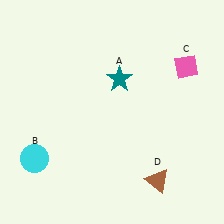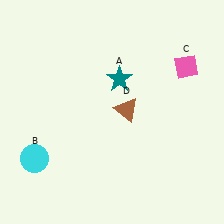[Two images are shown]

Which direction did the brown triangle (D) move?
The brown triangle (D) moved up.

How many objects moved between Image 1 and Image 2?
1 object moved between the two images.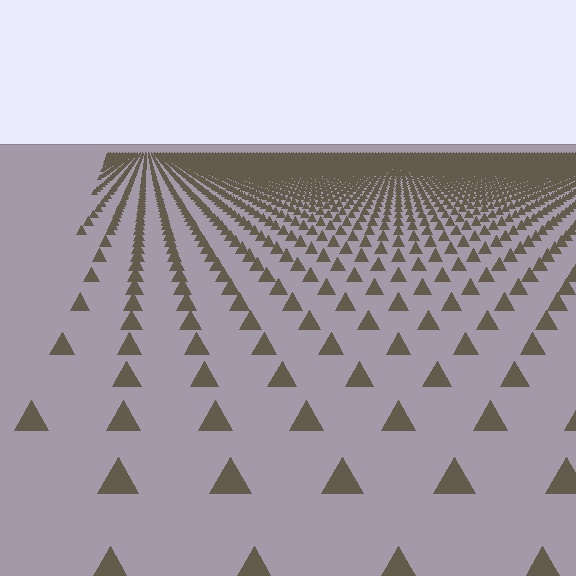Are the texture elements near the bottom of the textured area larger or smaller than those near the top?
Larger. Near the bottom, elements are closer to the viewer and appear at a bigger on-screen size.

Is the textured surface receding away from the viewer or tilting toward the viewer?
The surface is receding away from the viewer. Texture elements get smaller and denser toward the top.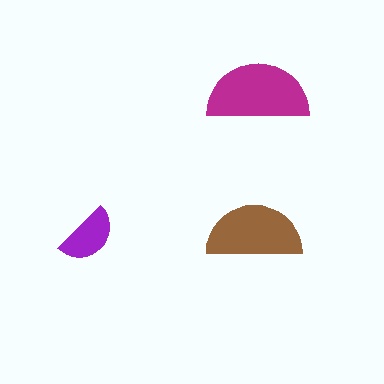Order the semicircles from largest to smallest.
the magenta one, the brown one, the purple one.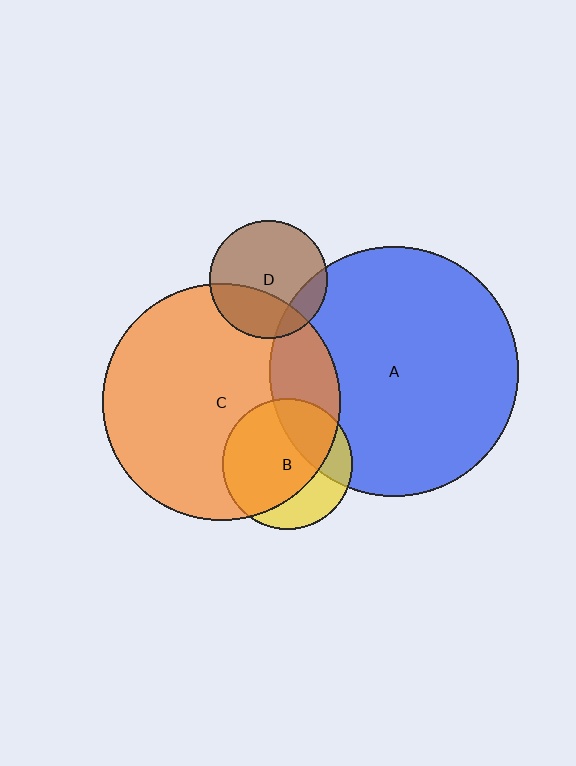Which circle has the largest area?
Circle A (blue).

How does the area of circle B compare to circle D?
Approximately 1.2 times.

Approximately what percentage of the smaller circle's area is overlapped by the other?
Approximately 30%.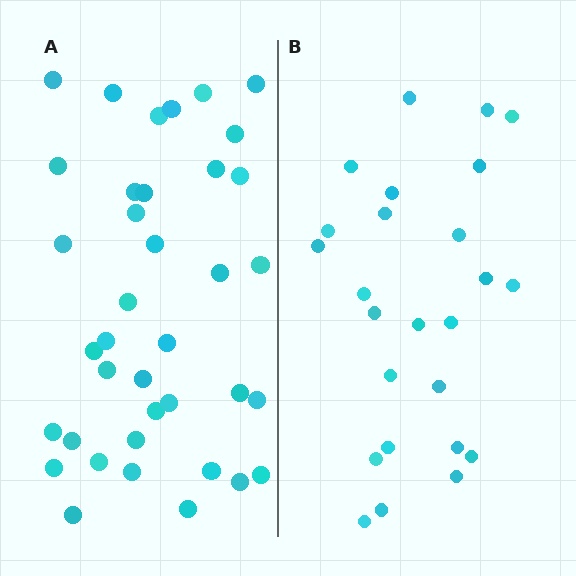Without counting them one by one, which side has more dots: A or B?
Region A (the left region) has more dots.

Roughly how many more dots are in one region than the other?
Region A has approximately 15 more dots than region B.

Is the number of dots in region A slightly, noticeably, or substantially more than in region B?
Region A has substantially more. The ratio is roughly 1.5 to 1.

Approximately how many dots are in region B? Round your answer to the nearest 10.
About 20 dots. (The exact count is 25, which rounds to 20.)